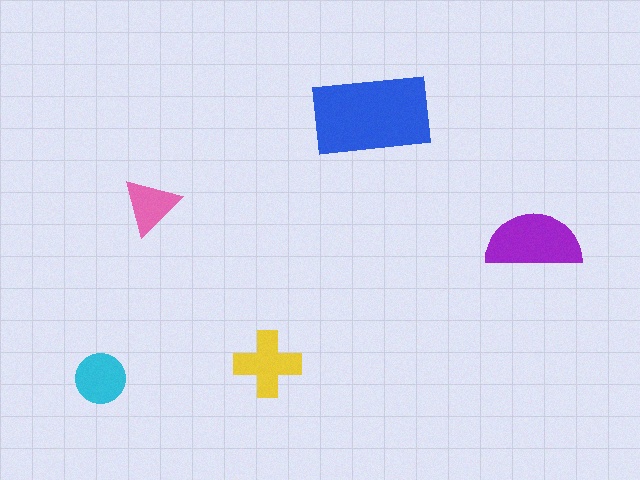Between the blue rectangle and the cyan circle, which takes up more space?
The blue rectangle.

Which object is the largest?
The blue rectangle.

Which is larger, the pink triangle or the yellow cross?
The yellow cross.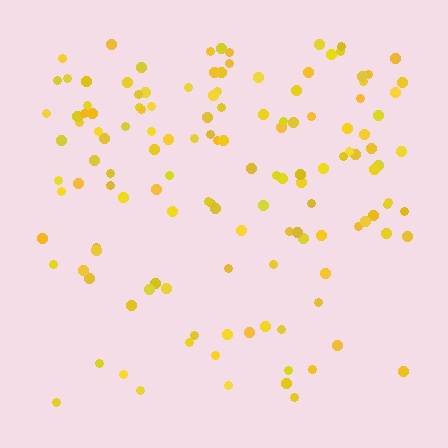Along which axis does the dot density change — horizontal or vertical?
Vertical.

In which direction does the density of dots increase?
From bottom to top, with the top side densest.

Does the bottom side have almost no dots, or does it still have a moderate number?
Still a moderate number, just noticeably fewer than the top.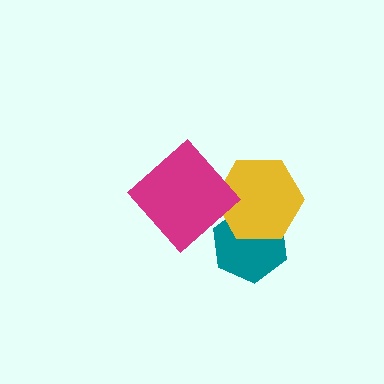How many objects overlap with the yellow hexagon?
2 objects overlap with the yellow hexagon.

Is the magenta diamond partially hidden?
No, no other shape covers it.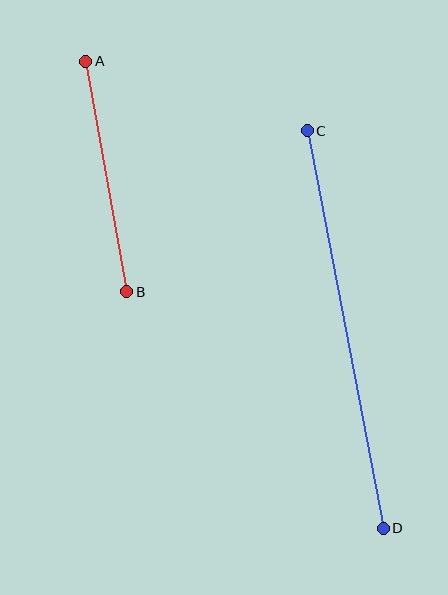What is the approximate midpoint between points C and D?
The midpoint is at approximately (345, 330) pixels.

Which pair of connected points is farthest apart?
Points C and D are farthest apart.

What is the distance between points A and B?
The distance is approximately 234 pixels.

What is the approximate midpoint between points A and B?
The midpoint is at approximately (106, 176) pixels.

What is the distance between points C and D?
The distance is approximately 405 pixels.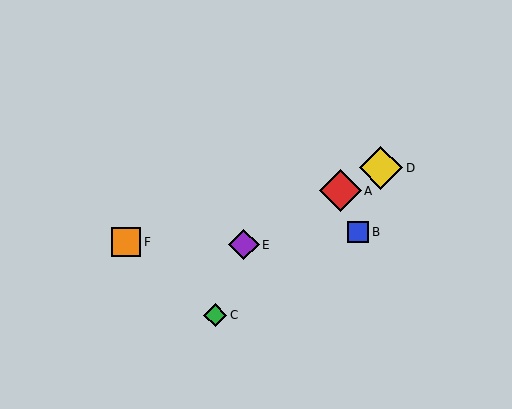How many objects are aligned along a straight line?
3 objects (A, D, E) are aligned along a straight line.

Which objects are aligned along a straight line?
Objects A, D, E are aligned along a straight line.